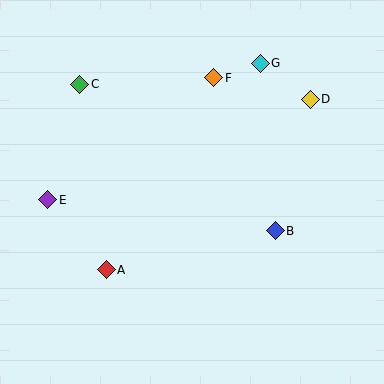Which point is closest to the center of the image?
Point B at (275, 231) is closest to the center.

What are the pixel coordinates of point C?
Point C is at (80, 84).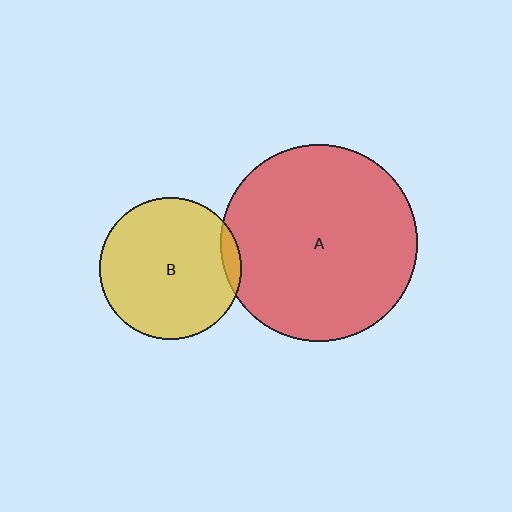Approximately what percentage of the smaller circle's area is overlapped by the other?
Approximately 5%.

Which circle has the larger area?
Circle A (red).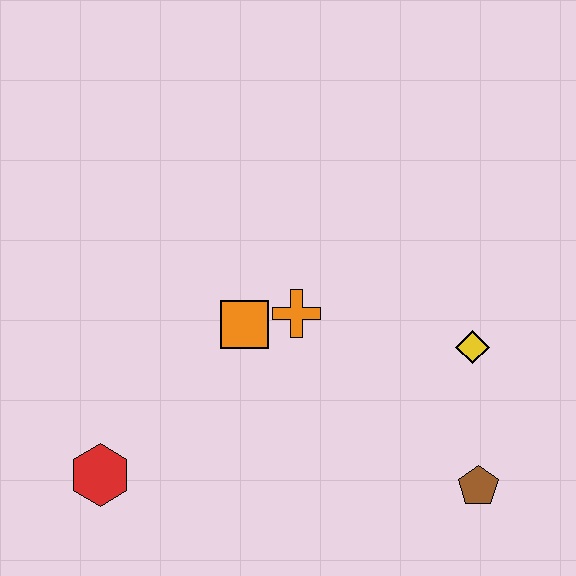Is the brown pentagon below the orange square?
Yes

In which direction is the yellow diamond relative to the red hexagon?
The yellow diamond is to the right of the red hexagon.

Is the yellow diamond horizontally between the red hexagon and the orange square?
No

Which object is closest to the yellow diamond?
The brown pentagon is closest to the yellow diamond.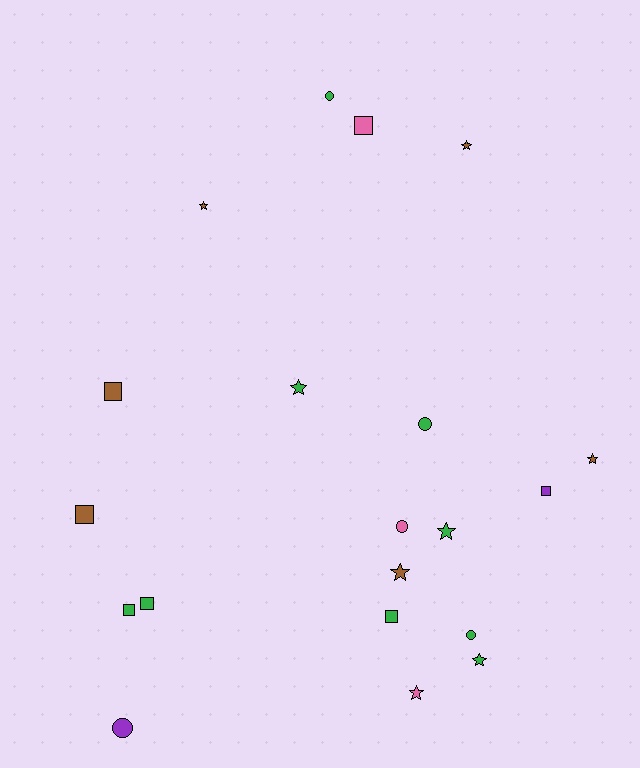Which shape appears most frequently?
Star, with 8 objects.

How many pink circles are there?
There is 1 pink circle.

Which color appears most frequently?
Green, with 9 objects.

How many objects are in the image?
There are 20 objects.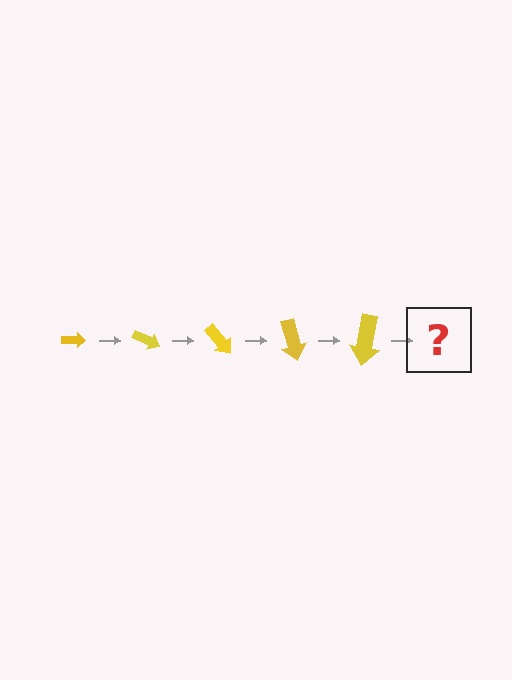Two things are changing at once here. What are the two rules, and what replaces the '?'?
The two rules are that the arrow grows larger each step and it rotates 25 degrees each step. The '?' should be an arrow, larger than the previous one and rotated 125 degrees from the start.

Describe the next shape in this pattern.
It should be an arrow, larger than the previous one and rotated 125 degrees from the start.